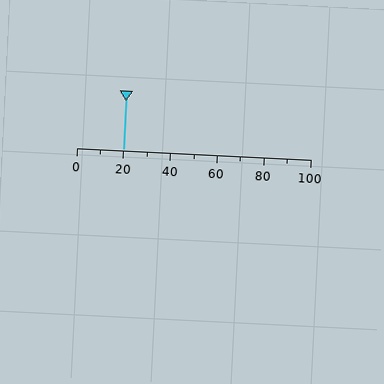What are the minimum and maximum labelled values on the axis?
The axis runs from 0 to 100.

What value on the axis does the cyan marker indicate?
The marker indicates approximately 20.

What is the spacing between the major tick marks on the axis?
The major ticks are spaced 20 apart.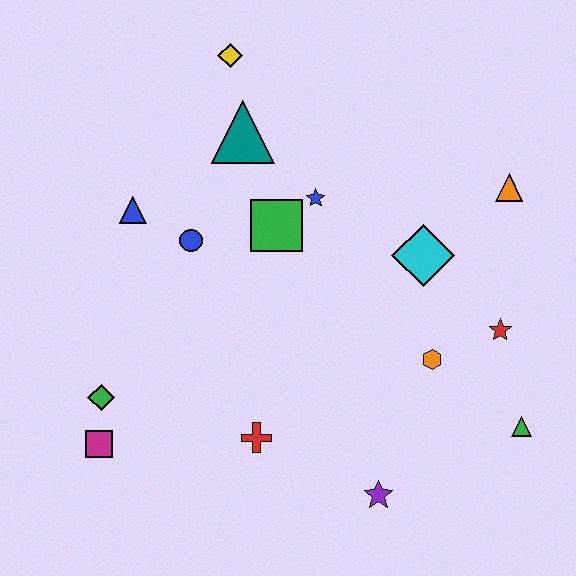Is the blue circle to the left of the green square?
Yes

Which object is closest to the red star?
The orange hexagon is closest to the red star.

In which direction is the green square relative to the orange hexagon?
The green square is to the left of the orange hexagon.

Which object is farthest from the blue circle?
The green triangle is farthest from the blue circle.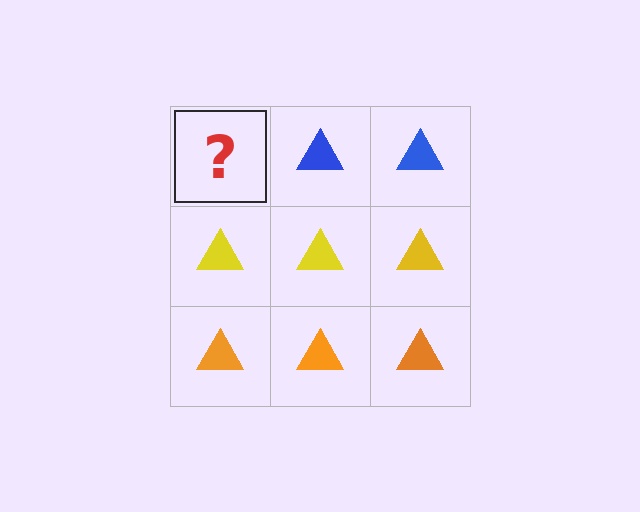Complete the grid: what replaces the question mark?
The question mark should be replaced with a blue triangle.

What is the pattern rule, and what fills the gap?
The rule is that each row has a consistent color. The gap should be filled with a blue triangle.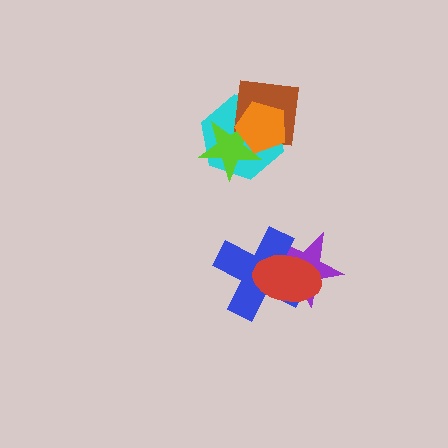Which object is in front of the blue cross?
The red ellipse is in front of the blue cross.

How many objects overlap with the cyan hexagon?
3 objects overlap with the cyan hexagon.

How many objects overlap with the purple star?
2 objects overlap with the purple star.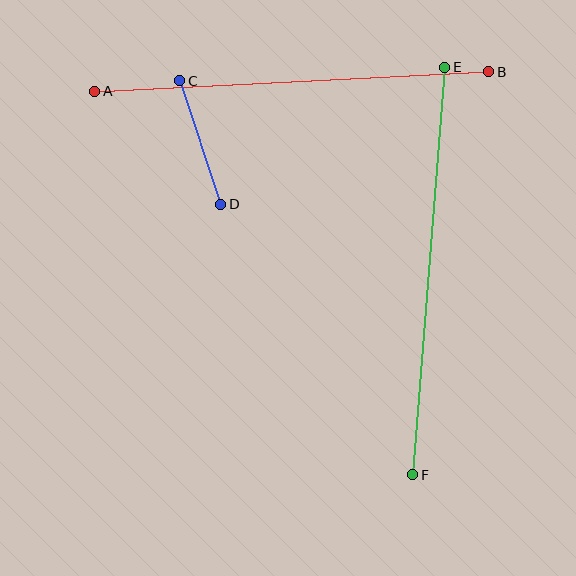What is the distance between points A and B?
The distance is approximately 395 pixels.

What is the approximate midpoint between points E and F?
The midpoint is at approximately (429, 271) pixels.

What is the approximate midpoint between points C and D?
The midpoint is at approximately (200, 143) pixels.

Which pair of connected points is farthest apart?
Points E and F are farthest apart.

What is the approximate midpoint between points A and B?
The midpoint is at approximately (292, 82) pixels.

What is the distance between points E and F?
The distance is approximately 409 pixels.